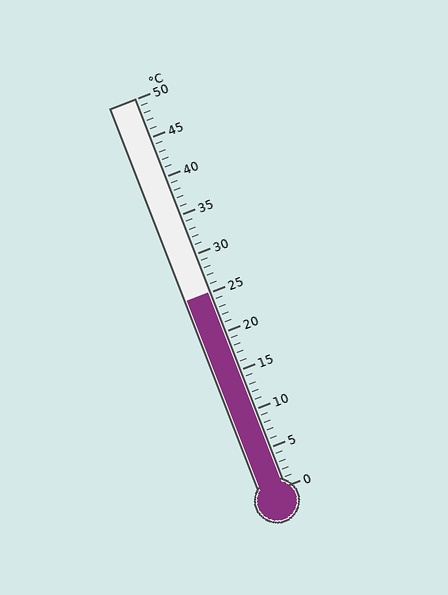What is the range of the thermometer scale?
The thermometer scale ranges from 0°C to 50°C.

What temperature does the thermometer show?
The thermometer shows approximately 25°C.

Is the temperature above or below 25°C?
The temperature is at 25°C.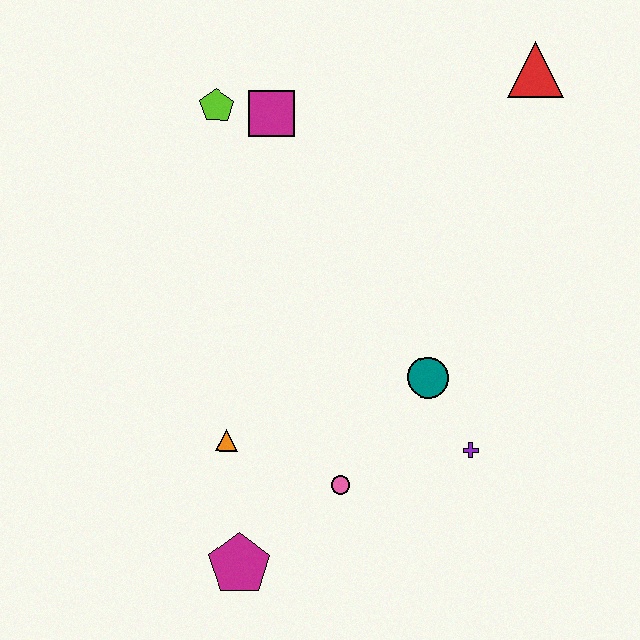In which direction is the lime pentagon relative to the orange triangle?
The lime pentagon is above the orange triangle.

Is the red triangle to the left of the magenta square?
No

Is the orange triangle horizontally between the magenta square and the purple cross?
No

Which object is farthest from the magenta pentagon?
The red triangle is farthest from the magenta pentagon.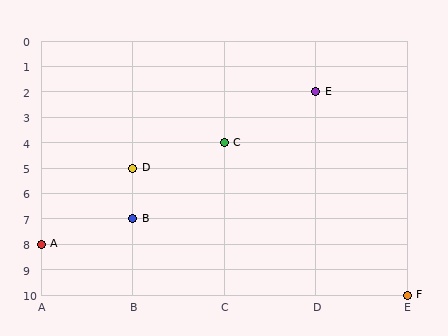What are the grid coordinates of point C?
Point C is at grid coordinates (C, 4).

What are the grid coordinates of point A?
Point A is at grid coordinates (A, 8).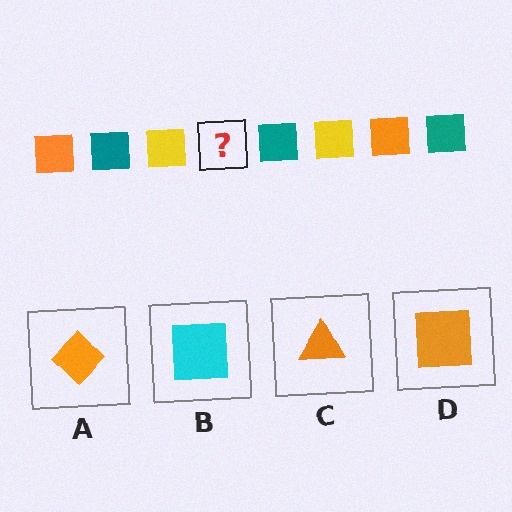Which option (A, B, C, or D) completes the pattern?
D.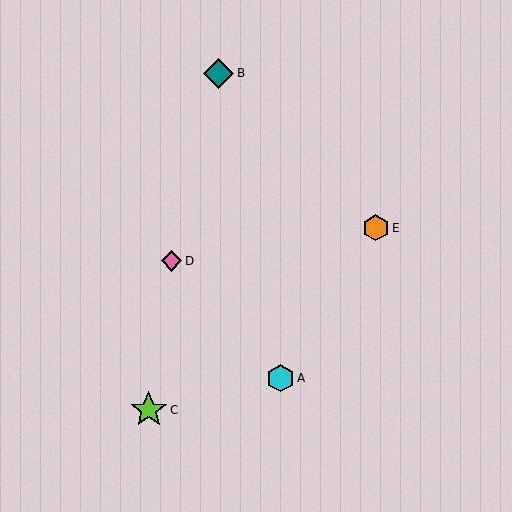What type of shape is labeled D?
Shape D is a pink diamond.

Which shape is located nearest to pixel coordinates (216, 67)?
The teal diamond (labeled B) at (219, 73) is nearest to that location.